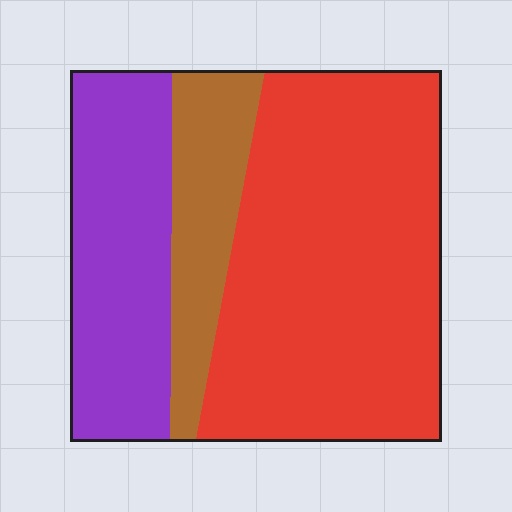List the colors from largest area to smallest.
From largest to smallest: red, purple, brown.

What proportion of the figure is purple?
Purple takes up about one quarter (1/4) of the figure.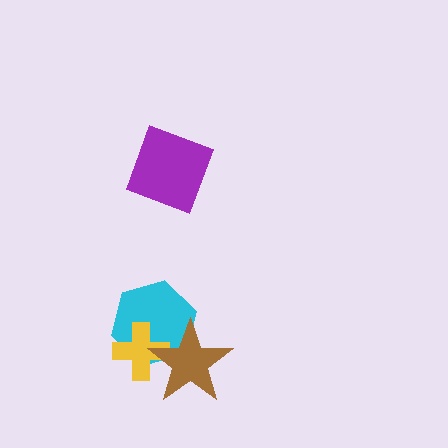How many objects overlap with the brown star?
2 objects overlap with the brown star.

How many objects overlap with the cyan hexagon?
2 objects overlap with the cyan hexagon.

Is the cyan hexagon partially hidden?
Yes, it is partially covered by another shape.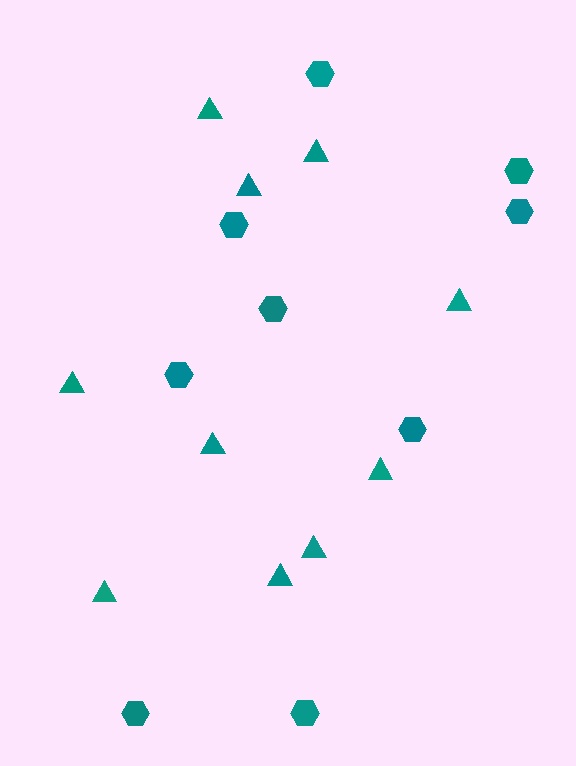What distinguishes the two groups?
There are 2 groups: one group of triangles (10) and one group of hexagons (9).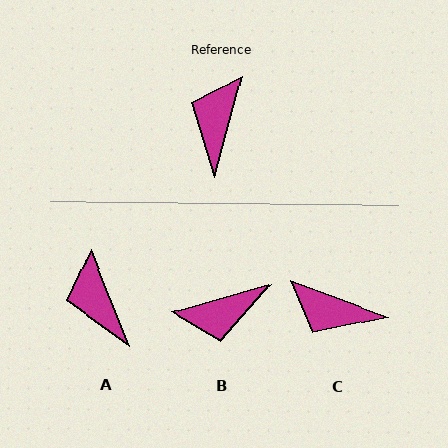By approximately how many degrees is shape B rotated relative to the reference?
Approximately 122 degrees counter-clockwise.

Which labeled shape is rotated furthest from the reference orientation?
B, about 122 degrees away.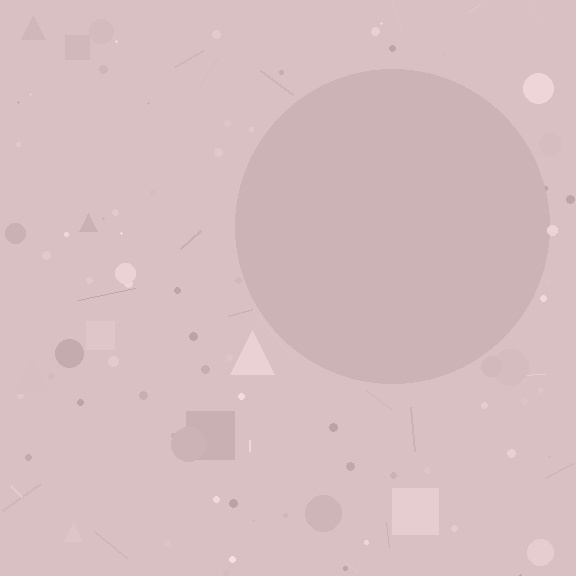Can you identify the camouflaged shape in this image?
The camouflaged shape is a circle.